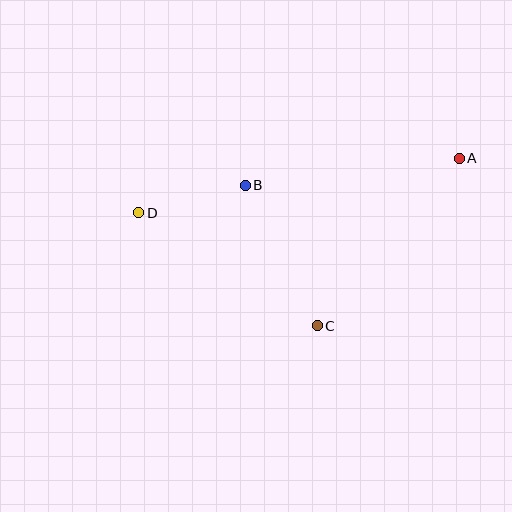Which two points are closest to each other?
Points B and D are closest to each other.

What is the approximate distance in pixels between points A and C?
The distance between A and C is approximately 219 pixels.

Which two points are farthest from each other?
Points A and D are farthest from each other.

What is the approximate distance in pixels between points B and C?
The distance between B and C is approximately 158 pixels.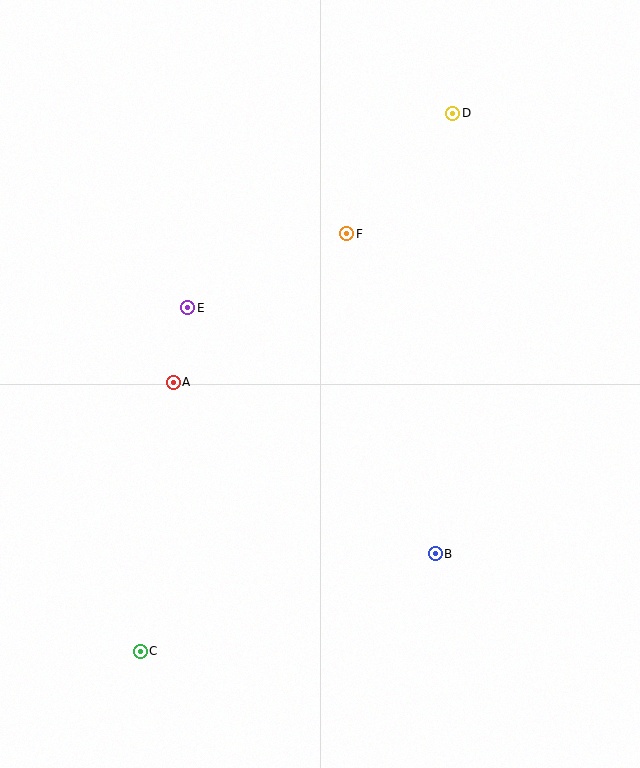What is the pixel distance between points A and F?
The distance between A and F is 229 pixels.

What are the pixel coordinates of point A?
Point A is at (173, 382).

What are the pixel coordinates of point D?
Point D is at (453, 113).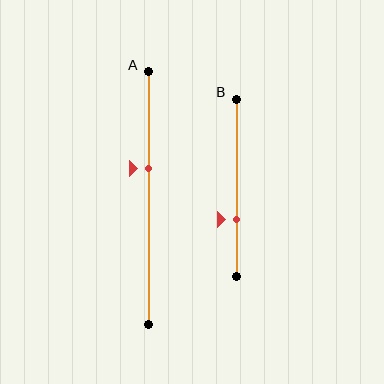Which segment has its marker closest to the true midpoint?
Segment A has its marker closest to the true midpoint.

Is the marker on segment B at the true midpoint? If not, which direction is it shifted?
No, the marker on segment B is shifted downward by about 18% of the segment length.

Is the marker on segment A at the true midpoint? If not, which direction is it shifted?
No, the marker on segment A is shifted upward by about 12% of the segment length.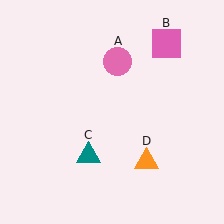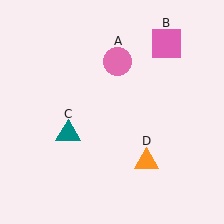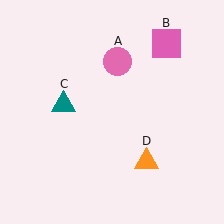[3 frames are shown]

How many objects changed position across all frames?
1 object changed position: teal triangle (object C).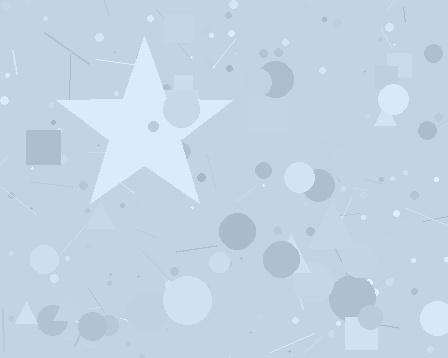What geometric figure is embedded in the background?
A star is embedded in the background.